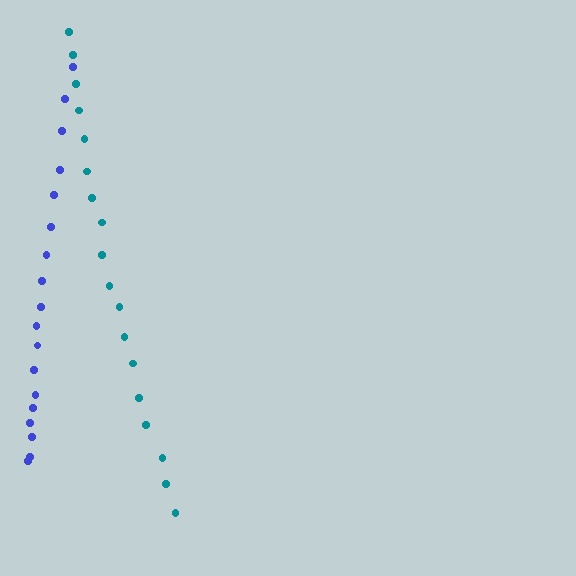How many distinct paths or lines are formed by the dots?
There are 2 distinct paths.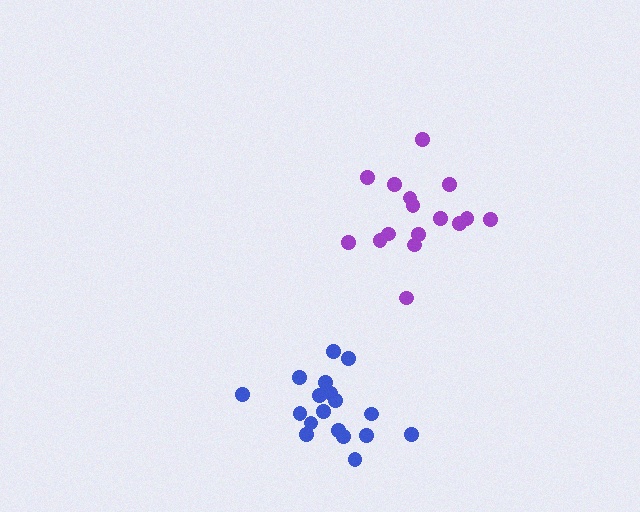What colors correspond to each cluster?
The clusters are colored: blue, purple.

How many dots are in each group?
Group 1: 18 dots, Group 2: 16 dots (34 total).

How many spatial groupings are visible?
There are 2 spatial groupings.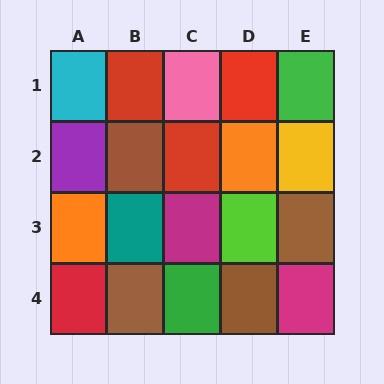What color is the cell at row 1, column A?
Cyan.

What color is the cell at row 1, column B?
Red.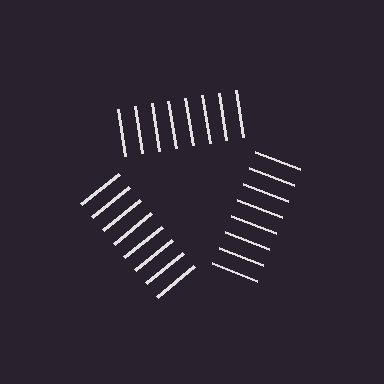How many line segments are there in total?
24 — 8 along each of the 3 edges.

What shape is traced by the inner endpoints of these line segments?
An illusory triangle — the line segments terminate on its edges but no continuous stroke is drawn.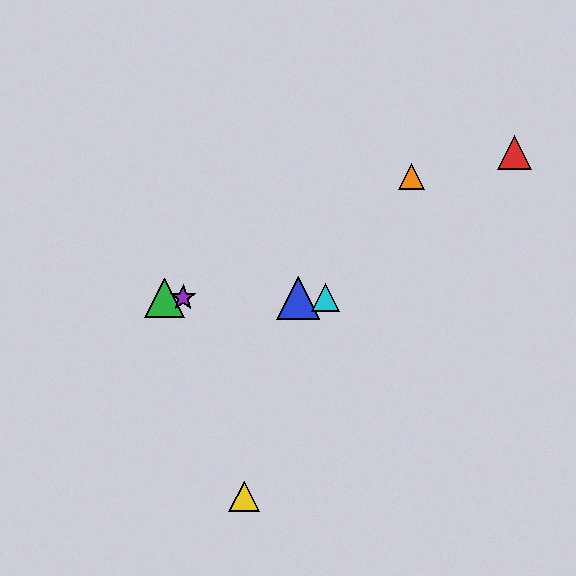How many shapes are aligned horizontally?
4 shapes (the blue triangle, the green triangle, the purple star, the cyan triangle) are aligned horizontally.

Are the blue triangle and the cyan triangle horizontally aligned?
Yes, both are at y≈298.